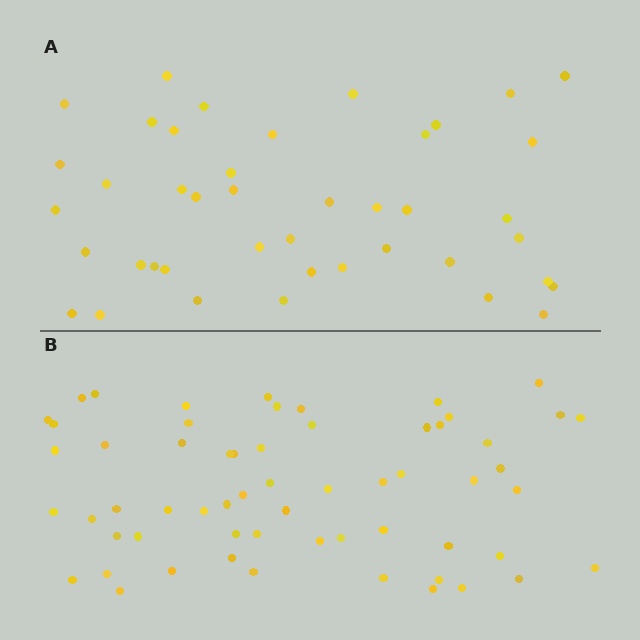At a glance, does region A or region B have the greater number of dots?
Region B (the bottom region) has more dots.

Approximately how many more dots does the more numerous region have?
Region B has approximately 20 more dots than region A.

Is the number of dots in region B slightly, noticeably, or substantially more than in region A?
Region B has noticeably more, but not dramatically so. The ratio is roughly 1.4 to 1.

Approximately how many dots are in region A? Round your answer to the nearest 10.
About 40 dots. (The exact count is 42, which rounds to 40.)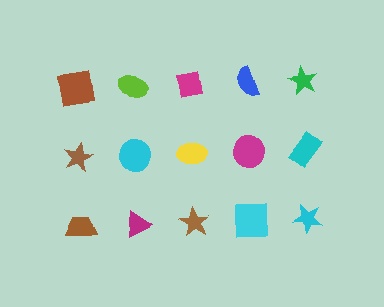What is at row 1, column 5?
A green star.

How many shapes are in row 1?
5 shapes.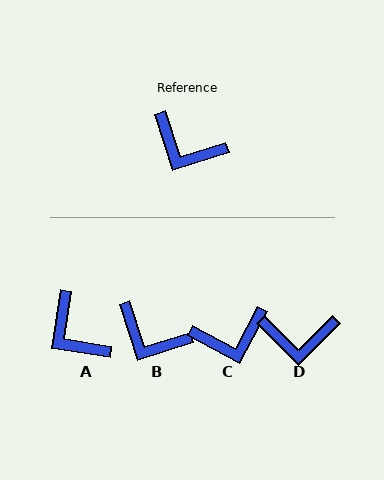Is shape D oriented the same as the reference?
No, it is off by about 27 degrees.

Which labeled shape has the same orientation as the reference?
B.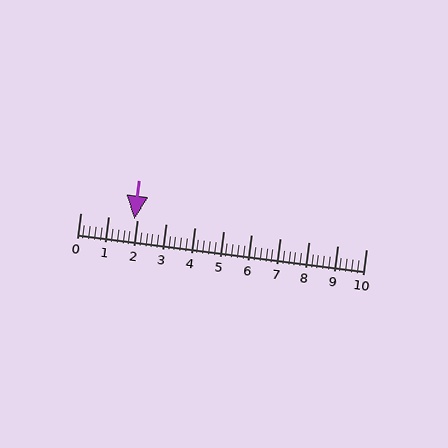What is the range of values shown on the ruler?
The ruler shows values from 0 to 10.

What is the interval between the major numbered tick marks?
The major tick marks are spaced 1 units apart.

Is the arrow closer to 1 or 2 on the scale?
The arrow is closer to 2.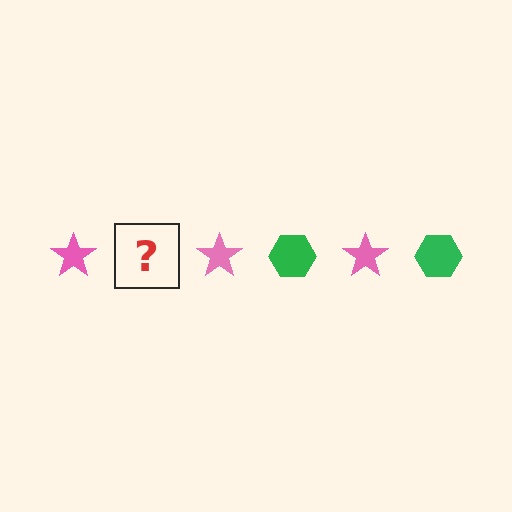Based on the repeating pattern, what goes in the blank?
The blank should be a green hexagon.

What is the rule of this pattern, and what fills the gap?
The rule is that the pattern alternates between pink star and green hexagon. The gap should be filled with a green hexagon.